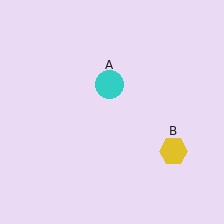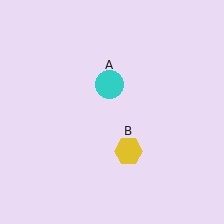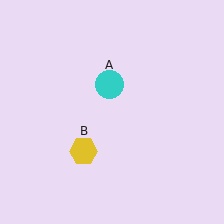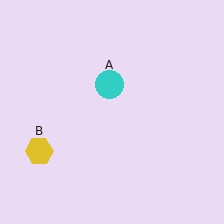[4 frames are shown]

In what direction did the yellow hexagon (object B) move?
The yellow hexagon (object B) moved left.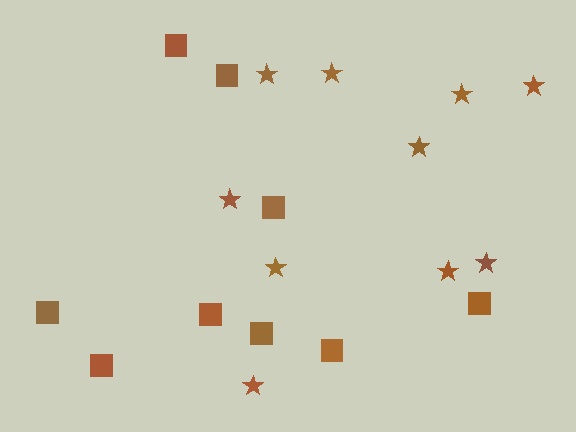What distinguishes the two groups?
There are 2 groups: one group of stars (10) and one group of squares (9).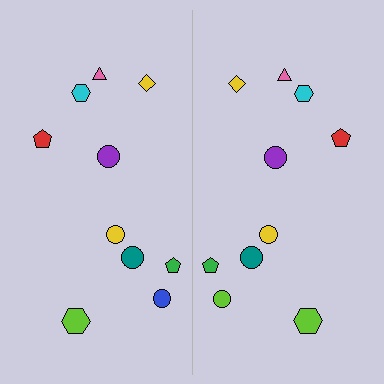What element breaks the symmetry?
The lime circle on the right side breaks the symmetry — its mirror counterpart is blue.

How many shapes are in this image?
There are 20 shapes in this image.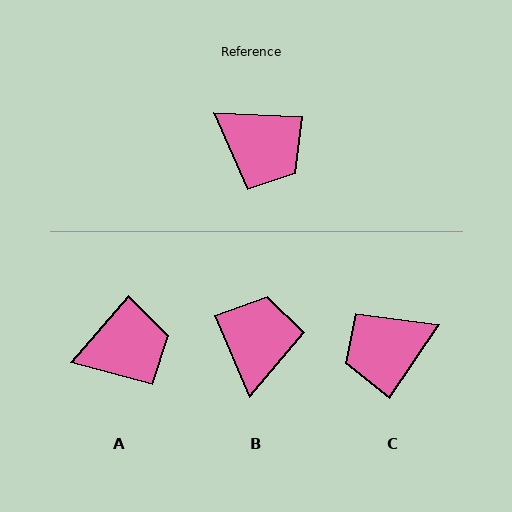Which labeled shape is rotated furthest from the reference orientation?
C, about 121 degrees away.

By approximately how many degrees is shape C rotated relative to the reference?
Approximately 121 degrees clockwise.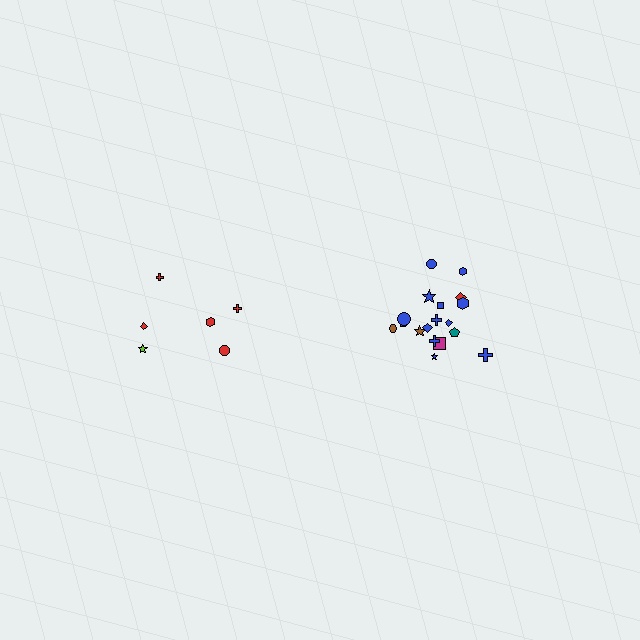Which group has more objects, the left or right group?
The right group.